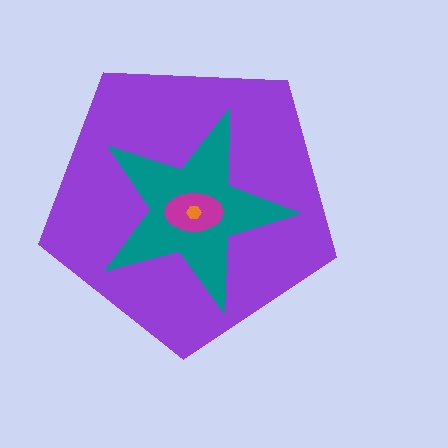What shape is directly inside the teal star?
The magenta ellipse.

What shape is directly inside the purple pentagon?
The teal star.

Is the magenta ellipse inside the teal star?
Yes.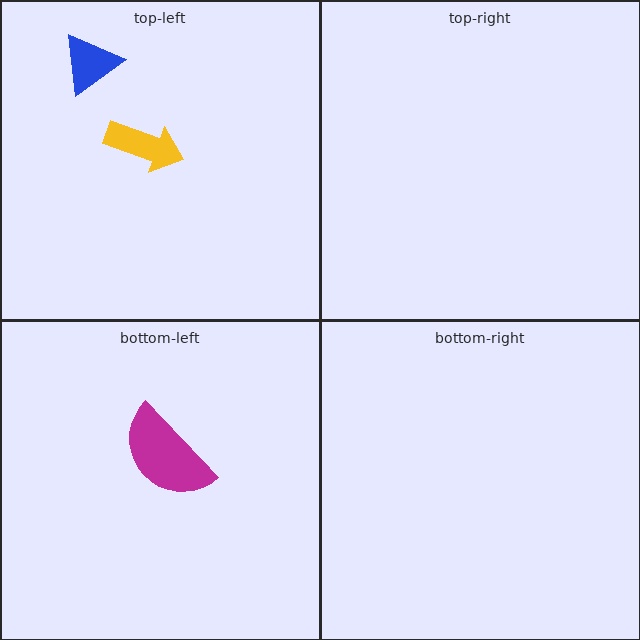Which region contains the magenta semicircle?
The bottom-left region.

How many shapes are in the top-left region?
2.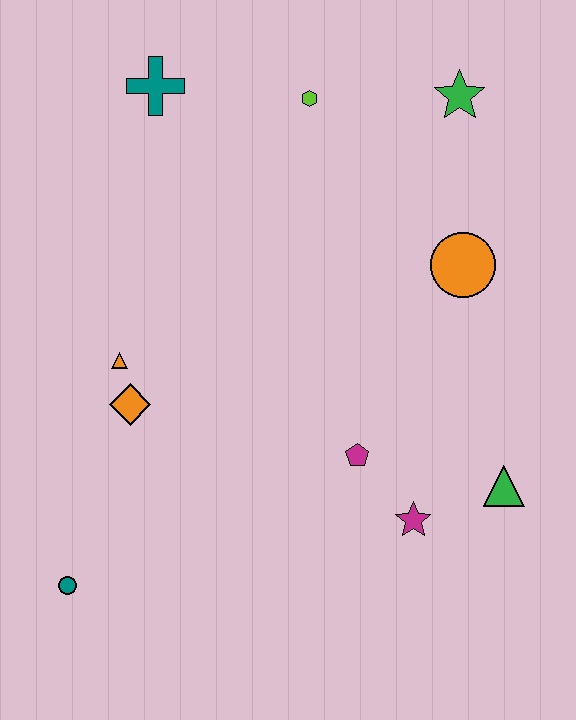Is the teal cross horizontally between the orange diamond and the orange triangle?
No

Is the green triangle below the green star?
Yes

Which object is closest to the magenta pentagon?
The magenta star is closest to the magenta pentagon.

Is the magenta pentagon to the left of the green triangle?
Yes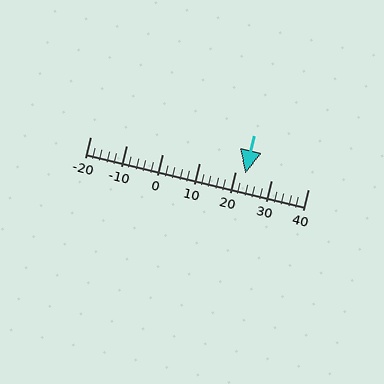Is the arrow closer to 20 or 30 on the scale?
The arrow is closer to 20.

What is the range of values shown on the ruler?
The ruler shows values from -20 to 40.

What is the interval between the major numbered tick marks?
The major tick marks are spaced 10 units apart.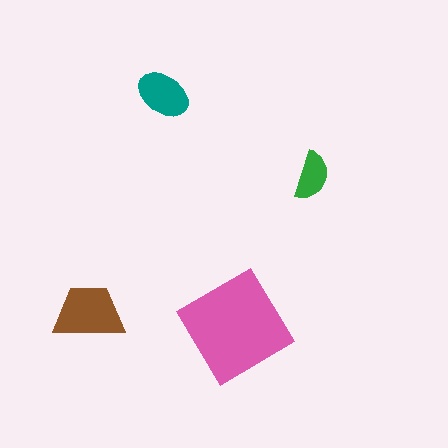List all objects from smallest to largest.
The green semicircle, the teal ellipse, the brown trapezoid, the pink diamond.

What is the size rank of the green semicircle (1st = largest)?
4th.